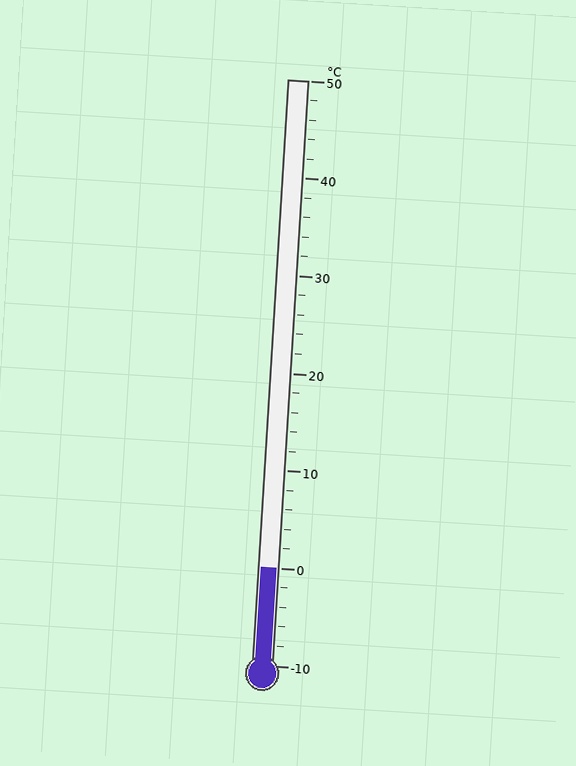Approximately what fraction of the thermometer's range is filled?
The thermometer is filled to approximately 15% of its range.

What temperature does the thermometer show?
The thermometer shows approximately 0°C.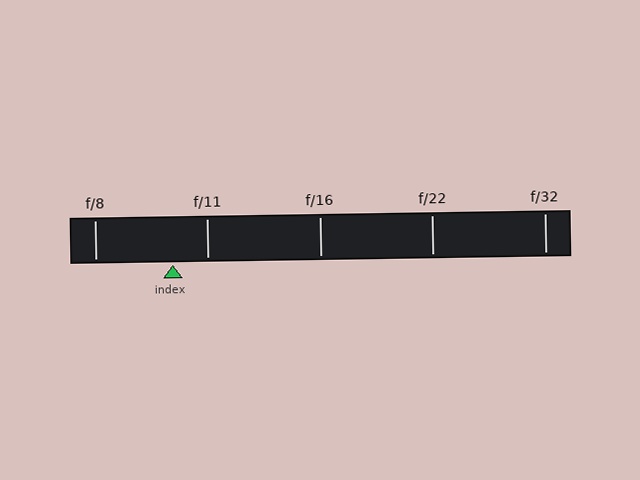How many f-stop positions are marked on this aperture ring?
There are 5 f-stop positions marked.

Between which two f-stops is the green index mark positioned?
The index mark is between f/8 and f/11.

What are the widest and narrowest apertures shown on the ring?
The widest aperture shown is f/8 and the narrowest is f/32.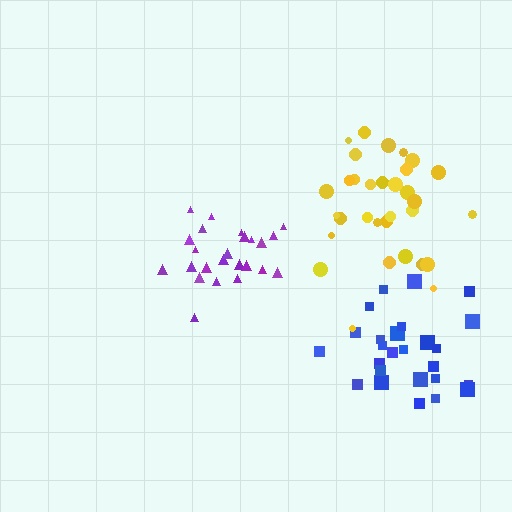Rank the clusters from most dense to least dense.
purple, blue, yellow.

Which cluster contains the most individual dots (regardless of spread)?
Yellow (32).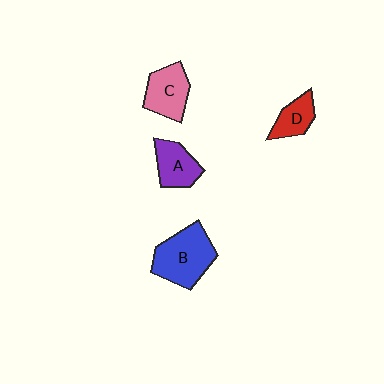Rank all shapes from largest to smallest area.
From largest to smallest: B (blue), C (pink), A (purple), D (red).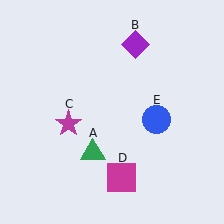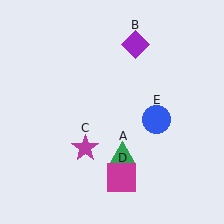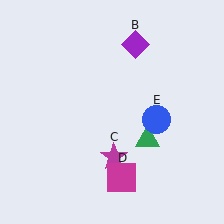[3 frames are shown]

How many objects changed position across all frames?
2 objects changed position: green triangle (object A), magenta star (object C).